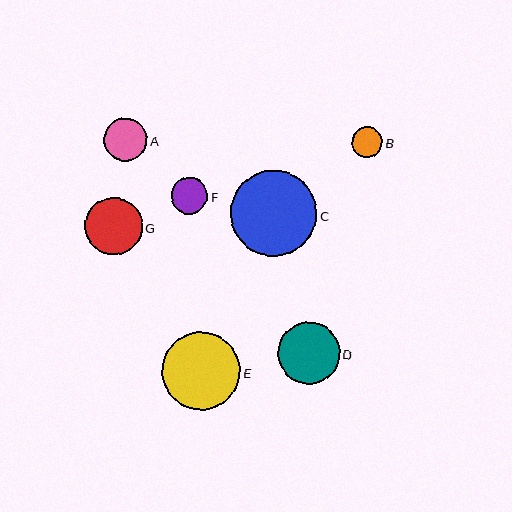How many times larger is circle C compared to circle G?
Circle C is approximately 1.5 times the size of circle G.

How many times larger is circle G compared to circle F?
Circle G is approximately 1.6 times the size of circle F.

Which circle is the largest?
Circle C is the largest with a size of approximately 86 pixels.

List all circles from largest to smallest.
From largest to smallest: C, E, D, G, A, F, B.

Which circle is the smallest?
Circle B is the smallest with a size of approximately 31 pixels.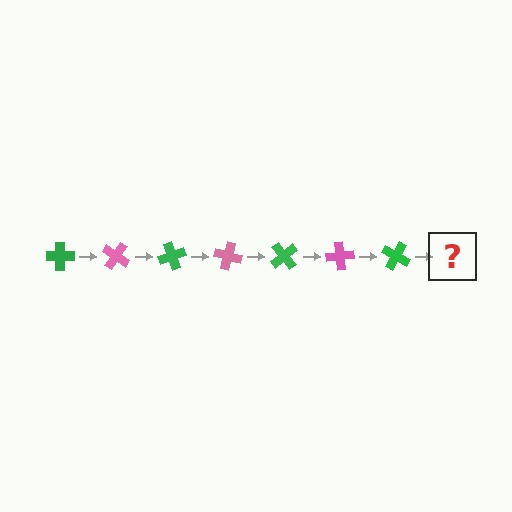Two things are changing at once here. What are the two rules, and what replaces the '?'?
The two rules are that it rotates 35 degrees each step and the color cycles through green and pink. The '?' should be a pink cross, rotated 245 degrees from the start.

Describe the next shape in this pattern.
It should be a pink cross, rotated 245 degrees from the start.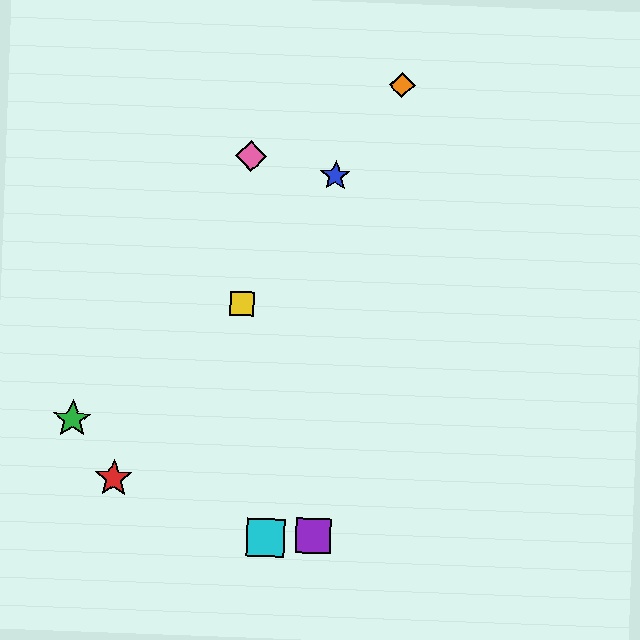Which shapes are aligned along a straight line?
The red star, the blue star, the yellow square, the orange diamond are aligned along a straight line.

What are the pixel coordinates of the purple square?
The purple square is at (313, 536).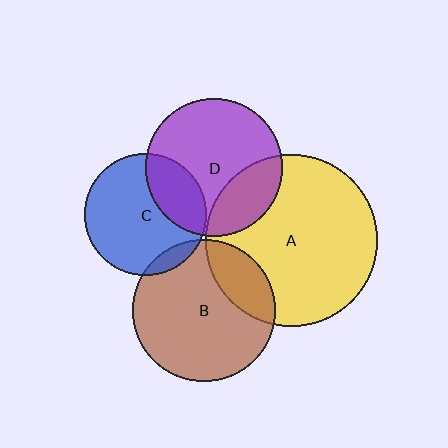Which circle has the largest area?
Circle A (yellow).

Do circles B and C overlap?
Yes.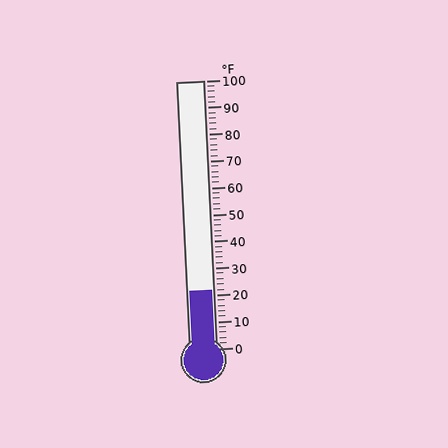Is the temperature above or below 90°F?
The temperature is below 90°F.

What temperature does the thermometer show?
The thermometer shows approximately 22°F.